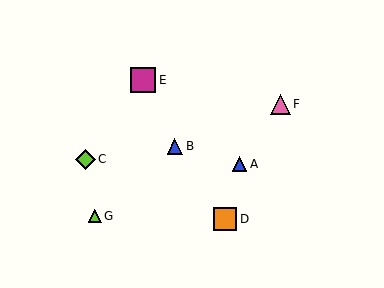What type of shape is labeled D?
Shape D is an orange square.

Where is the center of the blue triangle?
The center of the blue triangle is at (175, 146).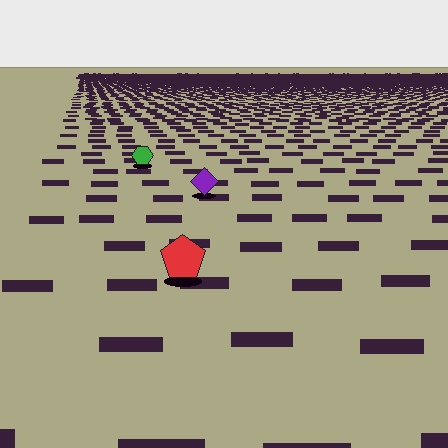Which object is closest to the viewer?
The red pentagon is closest. The texture marks near it are larger and more spread out.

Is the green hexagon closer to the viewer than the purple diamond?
No. The purple diamond is closer — you can tell from the texture gradient: the ground texture is coarser near it.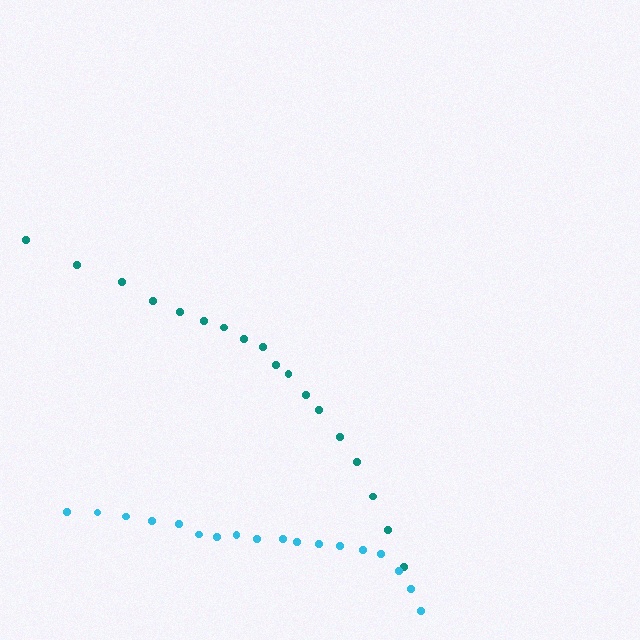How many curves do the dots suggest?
There are 2 distinct paths.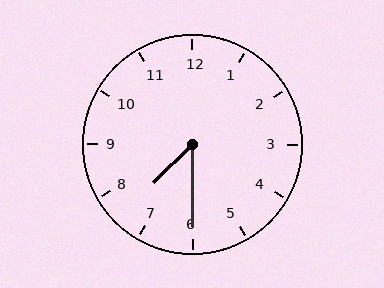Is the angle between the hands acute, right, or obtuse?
It is acute.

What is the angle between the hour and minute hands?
Approximately 45 degrees.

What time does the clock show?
7:30.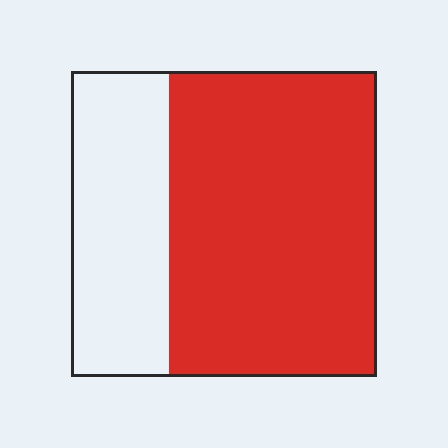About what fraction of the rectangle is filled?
About two thirds (2/3).